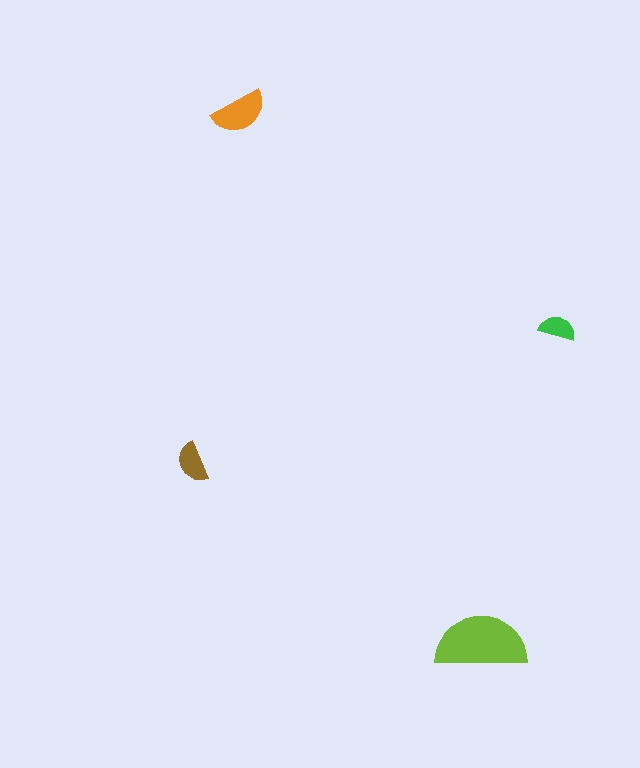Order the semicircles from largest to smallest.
the lime one, the orange one, the brown one, the green one.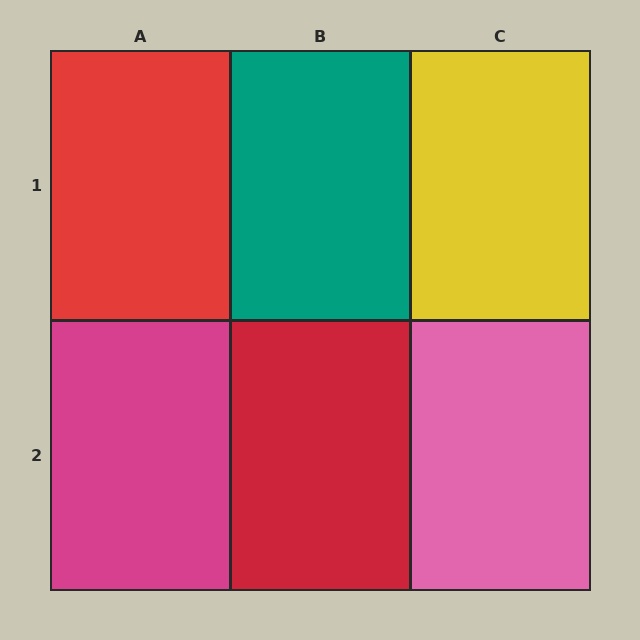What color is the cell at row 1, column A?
Red.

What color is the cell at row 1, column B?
Teal.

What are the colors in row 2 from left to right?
Magenta, red, pink.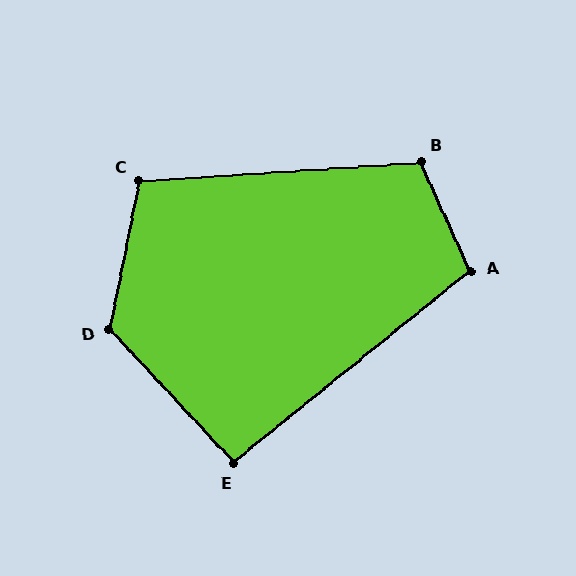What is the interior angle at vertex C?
Approximately 105 degrees (obtuse).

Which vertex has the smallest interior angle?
E, at approximately 94 degrees.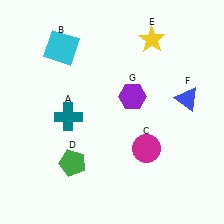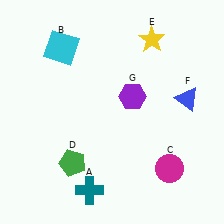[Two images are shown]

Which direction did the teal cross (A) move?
The teal cross (A) moved down.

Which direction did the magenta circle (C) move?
The magenta circle (C) moved right.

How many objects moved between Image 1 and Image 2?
2 objects moved between the two images.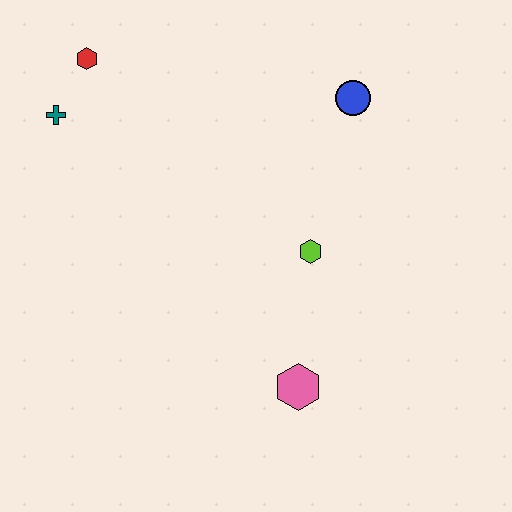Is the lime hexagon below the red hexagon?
Yes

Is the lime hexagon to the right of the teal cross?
Yes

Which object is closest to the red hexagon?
The teal cross is closest to the red hexagon.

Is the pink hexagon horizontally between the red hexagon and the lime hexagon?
Yes